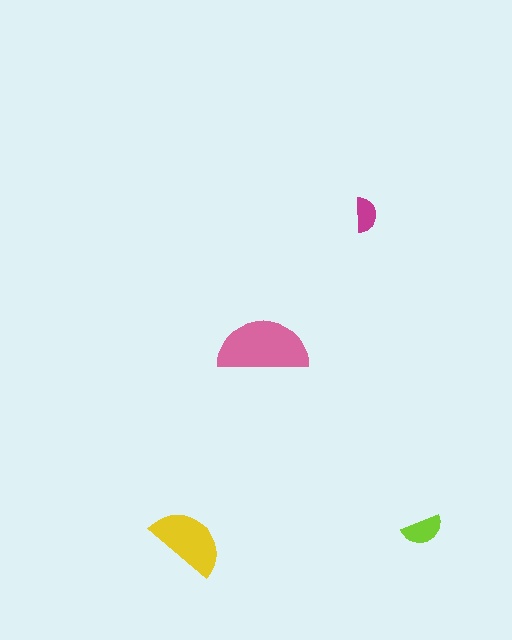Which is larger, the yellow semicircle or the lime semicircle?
The yellow one.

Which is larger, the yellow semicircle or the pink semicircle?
The pink one.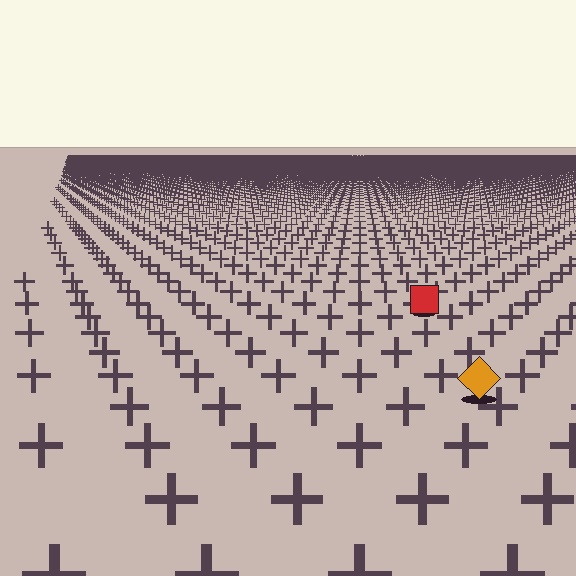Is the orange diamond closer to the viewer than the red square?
Yes. The orange diamond is closer — you can tell from the texture gradient: the ground texture is coarser near it.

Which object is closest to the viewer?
The orange diamond is closest. The texture marks near it are larger and more spread out.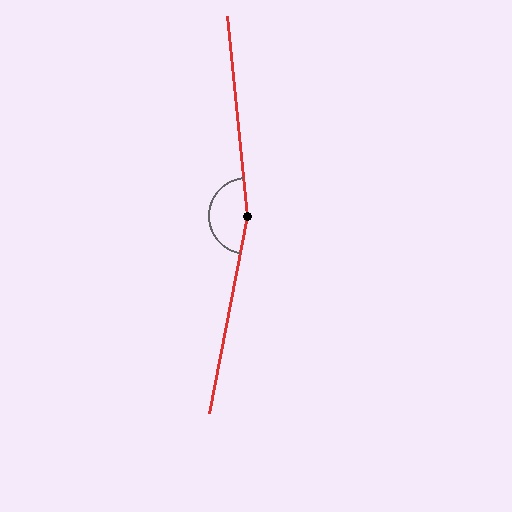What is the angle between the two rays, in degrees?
Approximately 163 degrees.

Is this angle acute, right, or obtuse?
It is obtuse.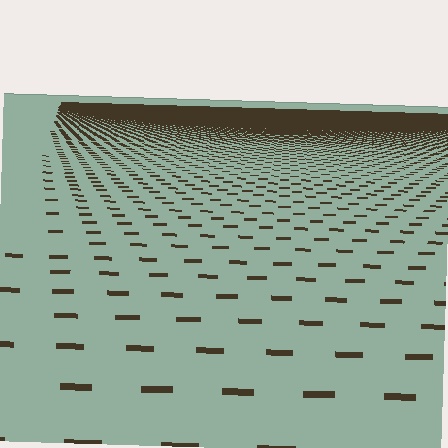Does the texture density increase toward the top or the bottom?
Density increases toward the top.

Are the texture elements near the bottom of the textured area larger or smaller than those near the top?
Larger. Near the bottom, elements are closer to the viewer and appear at a bigger on-screen size.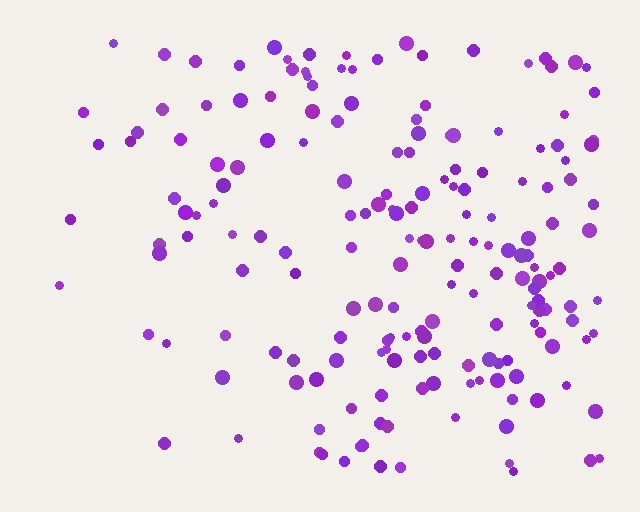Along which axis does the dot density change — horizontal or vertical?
Horizontal.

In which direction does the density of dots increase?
From left to right, with the right side densest.